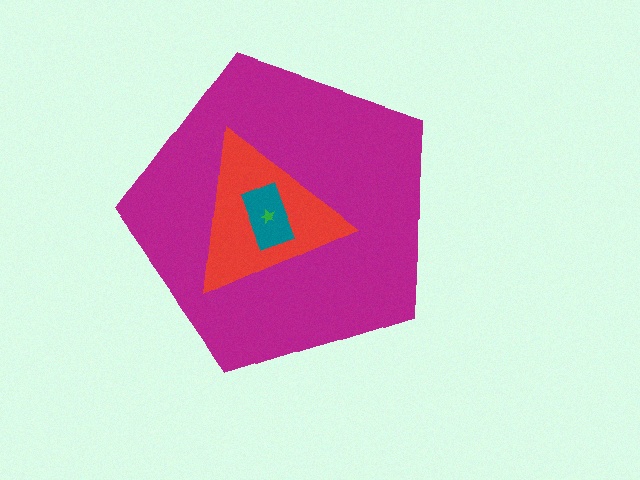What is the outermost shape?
The magenta pentagon.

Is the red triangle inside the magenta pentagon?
Yes.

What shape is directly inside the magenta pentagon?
The red triangle.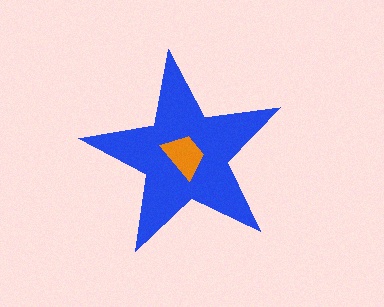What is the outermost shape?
The blue star.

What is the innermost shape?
The orange trapezoid.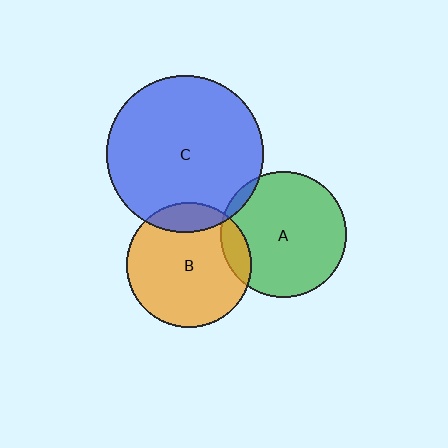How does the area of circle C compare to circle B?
Approximately 1.6 times.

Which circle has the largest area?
Circle C (blue).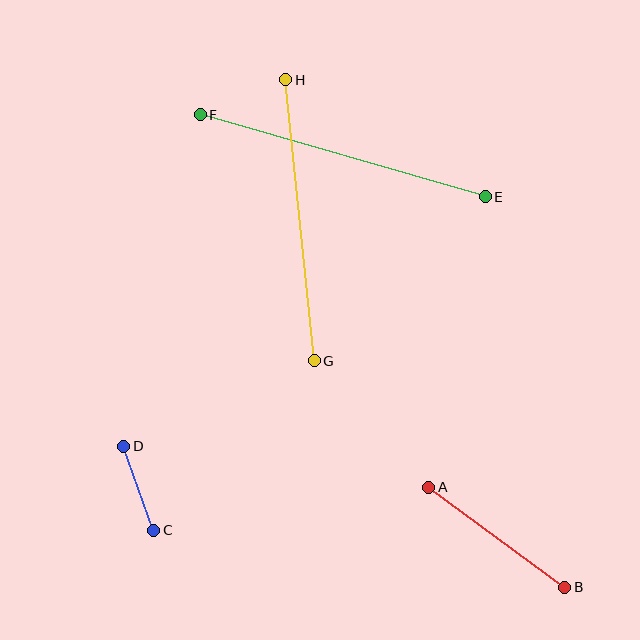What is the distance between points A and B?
The distance is approximately 169 pixels.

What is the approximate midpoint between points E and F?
The midpoint is at approximately (343, 156) pixels.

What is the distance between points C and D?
The distance is approximately 89 pixels.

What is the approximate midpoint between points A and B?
The midpoint is at approximately (497, 537) pixels.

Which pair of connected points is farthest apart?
Points E and F are farthest apart.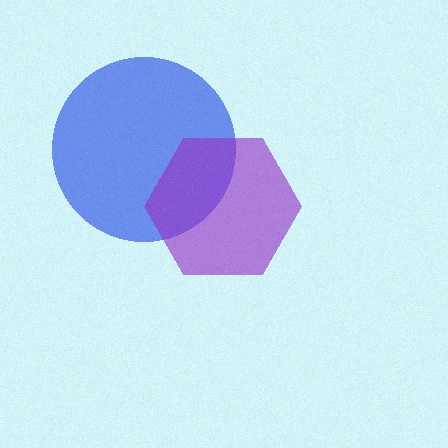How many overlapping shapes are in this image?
There are 2 overlapping shapes in the image.